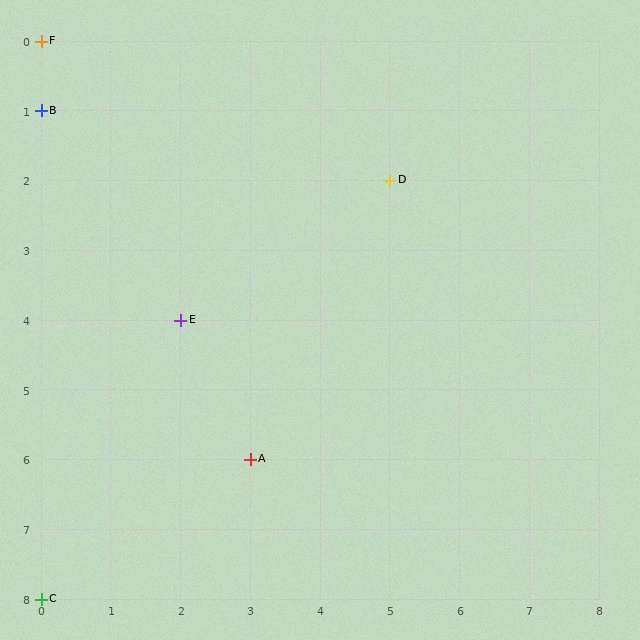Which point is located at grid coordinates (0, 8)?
Point C is at (0, 8).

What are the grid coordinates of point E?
Point E is at grid coordinates (2, 4).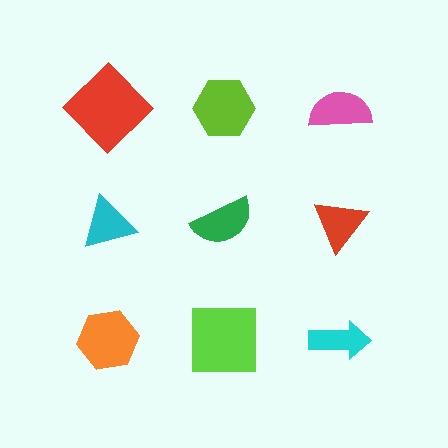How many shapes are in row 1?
3 shapes.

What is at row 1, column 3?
A pink semicircle.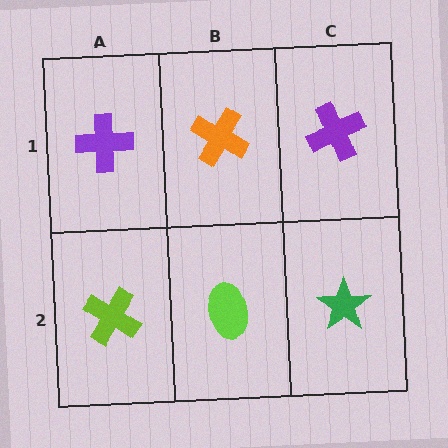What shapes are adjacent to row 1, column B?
A lime ellipse (row 2, column B), a purple cross (row 1, column A), a purple cross (row 1, column C).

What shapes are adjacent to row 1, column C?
A green star (row 2, column C), an orange cross (row 1, column B).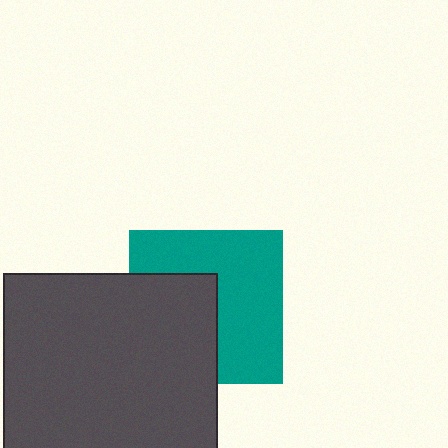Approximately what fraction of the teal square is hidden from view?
Roughly 41% of the teal square is hidden behind the dark gray square.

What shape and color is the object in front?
The object in front is a dark gray square.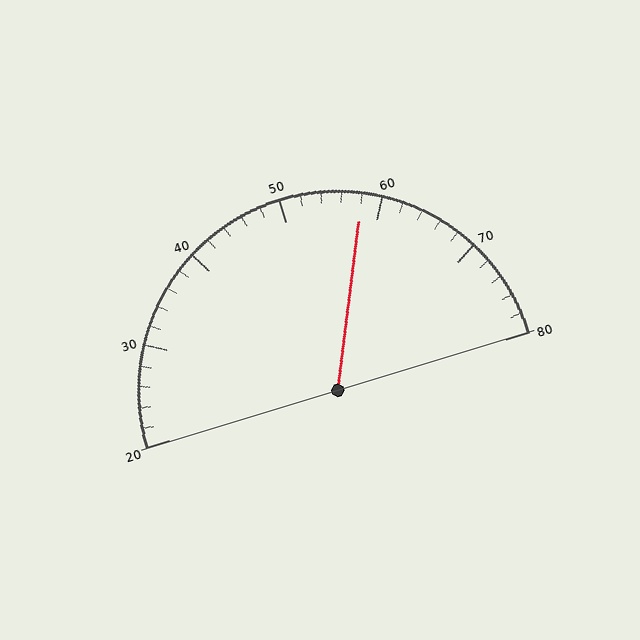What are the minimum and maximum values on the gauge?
The gauge ranges from 20 to 80.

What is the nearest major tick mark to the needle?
The nearest major tick mark is 60.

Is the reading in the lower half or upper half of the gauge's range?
The reading is in the upper half of the range (20 to 80).